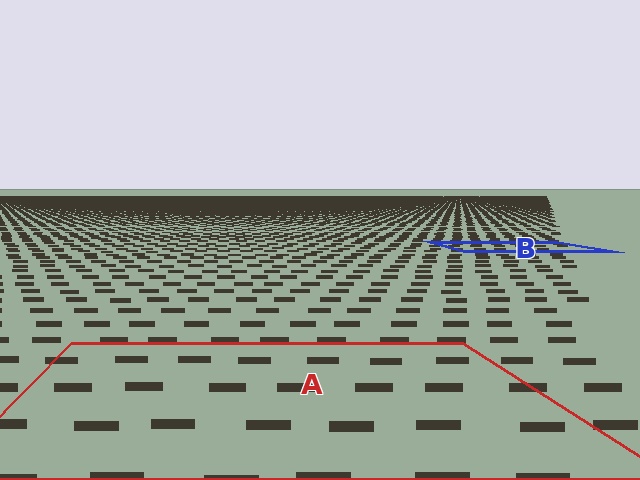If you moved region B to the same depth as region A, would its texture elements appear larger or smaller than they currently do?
They would appear larger. At a closer depth, the same texture elements are projected at a bigger on-screen size.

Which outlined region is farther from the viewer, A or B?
Region B is farther from the viewer — the texture elements inside it appear smaller and more densely packed.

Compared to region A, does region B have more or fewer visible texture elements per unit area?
Region B has more texture elements per unit area — they are packed more densely because it is farther away.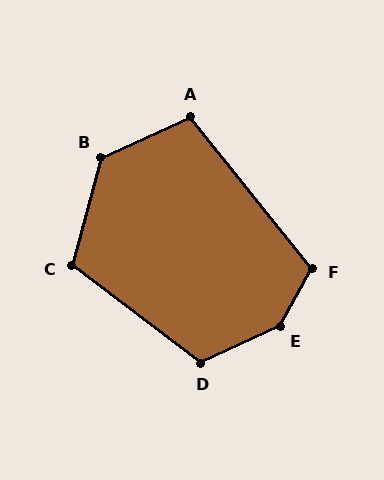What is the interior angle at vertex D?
Approximately 118 degrees (obtuse).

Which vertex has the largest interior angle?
E, at approximately 143 degrees.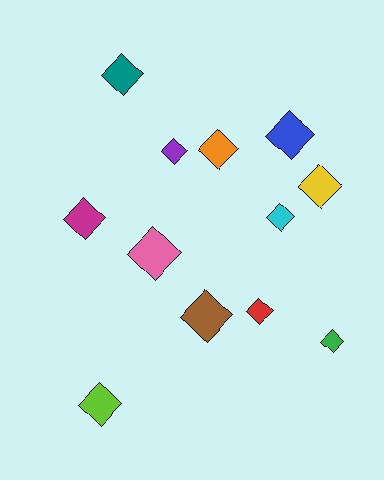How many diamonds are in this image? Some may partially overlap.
There are 12 diamonds.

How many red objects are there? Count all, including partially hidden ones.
There is 1 red object.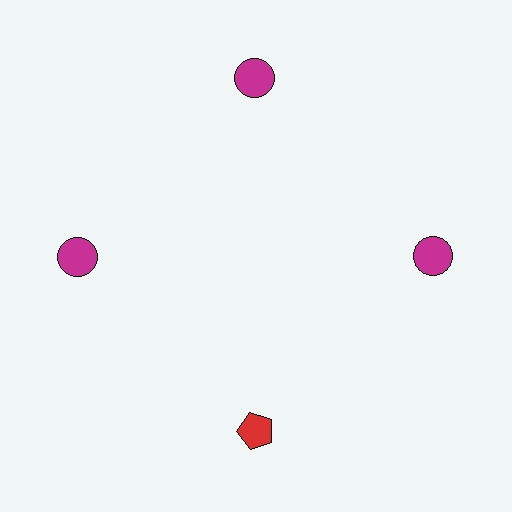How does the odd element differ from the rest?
It differs in both color (red instead of magenta) and shape (pentagon instead of circle).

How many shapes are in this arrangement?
There are 4 shapes arranged in a ring pattern.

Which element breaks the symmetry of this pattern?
The red pentagon at roughly the 6 o'clock position breaks the symmetry. All other shapes are magenta circles.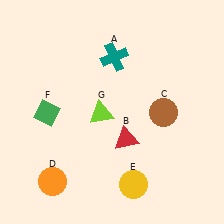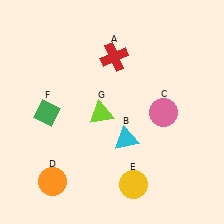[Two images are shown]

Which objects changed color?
A changed from teal to red. B changed from red to cyan. C changed from brown to pink.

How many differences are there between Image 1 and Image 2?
There are 3 differences between the two images.